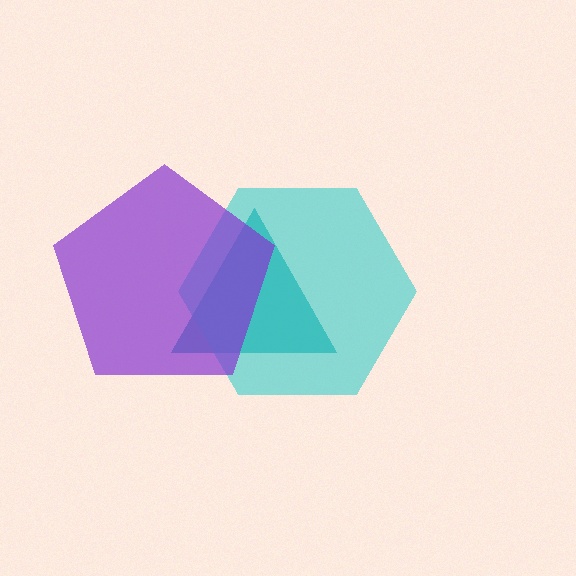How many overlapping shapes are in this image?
There are 3 overlapping shapes in the image.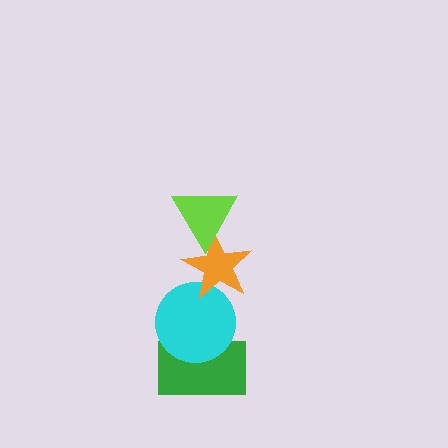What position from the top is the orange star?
The orange star is 2nd from the top.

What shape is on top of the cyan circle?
The orange star is on top of the cyan circle.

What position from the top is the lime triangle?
The lime triangle is 1st from the top.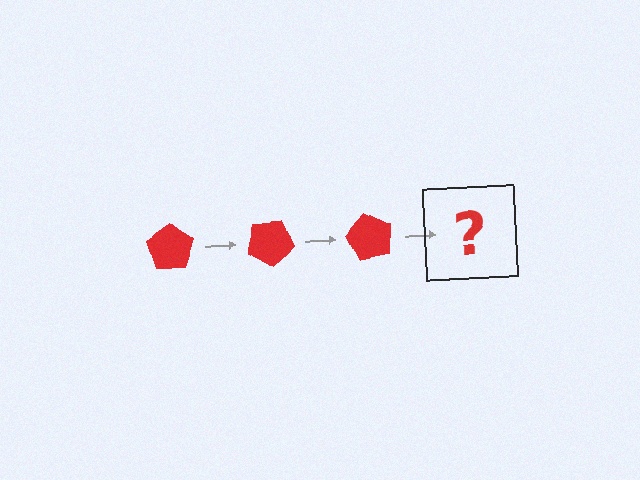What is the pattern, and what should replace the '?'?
The pattern is that the pentagon rotates 30 degrees each step. The '?' should be a red pentagon rotated 90 degrees.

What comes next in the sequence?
The next element should be a red pentagon rotated 90 degrees.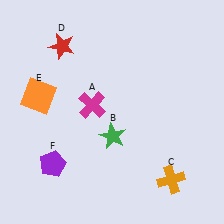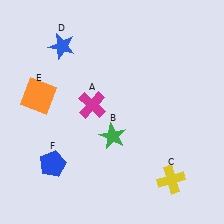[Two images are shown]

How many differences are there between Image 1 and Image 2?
There are 3 differences between the two images.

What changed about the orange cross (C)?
In Image 1, C is orange. In Image 2, it changed to yellow.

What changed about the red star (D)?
In Image 1, D is red. In Image 2, it changed to blue.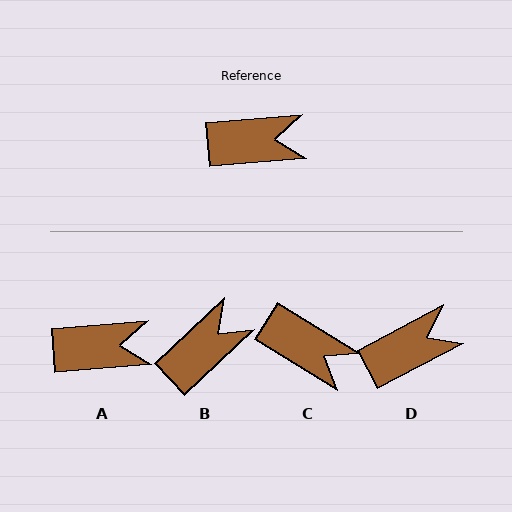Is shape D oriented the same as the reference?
No, it is off by about 23 degrees.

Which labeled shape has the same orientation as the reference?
A.